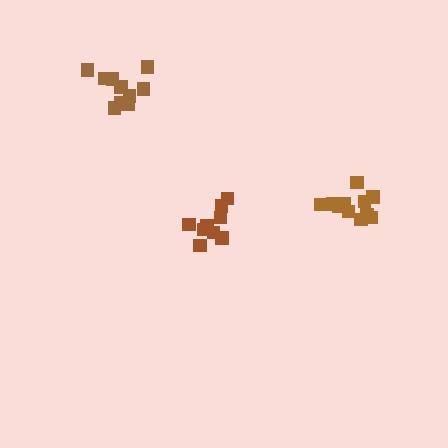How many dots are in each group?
Group 1: 10 dots, Group 2: 12 dots, Group 3: 9 dots (31 total).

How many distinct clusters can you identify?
There are 3 distinct clusters.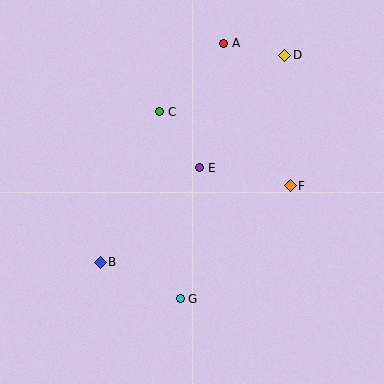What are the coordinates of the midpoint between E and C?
The midpoint between E and C is at (180, 140).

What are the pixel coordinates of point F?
Point F is at (290, 186).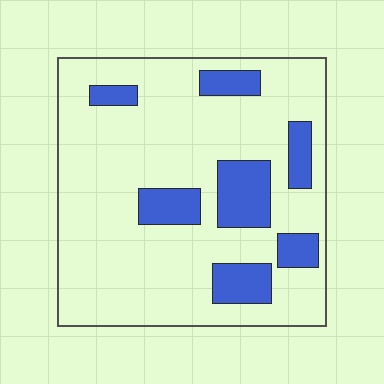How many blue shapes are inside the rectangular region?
7.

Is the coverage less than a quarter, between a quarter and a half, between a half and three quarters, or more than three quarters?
Less than a quarter.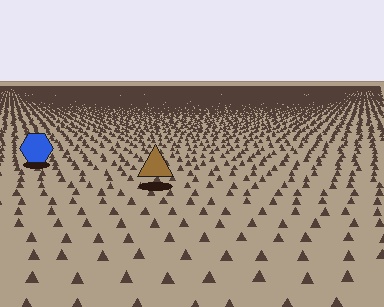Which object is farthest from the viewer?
The blue hexagon is farthest from the viewer. It appears smaller and the ground texture around it is denser.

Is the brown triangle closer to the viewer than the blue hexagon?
Yes. The brown triangle is closer — you can tell from the texture gradient: the ground texture is coarser near it.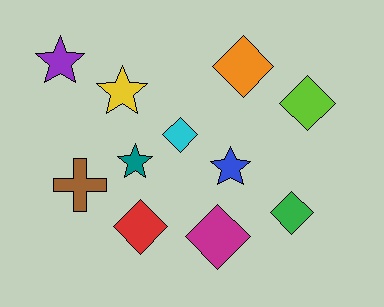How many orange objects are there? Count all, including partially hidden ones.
There is 1 orange object.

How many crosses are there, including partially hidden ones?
There is 1 cross.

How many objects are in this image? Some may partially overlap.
There are 11 objects.